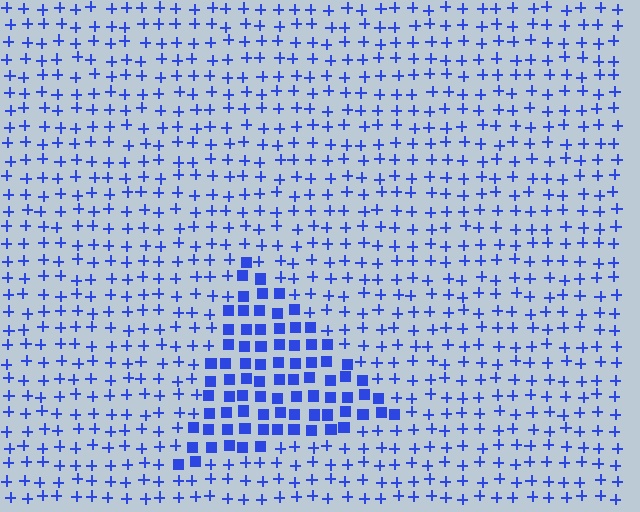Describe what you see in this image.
The image is filled with small blue elements arranged in a uniform grid. A triangle-shaped region contains squares, while the surrounding area contains plus signs. The boundary is defined purely by the change in element shape.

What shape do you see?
I see a triangle.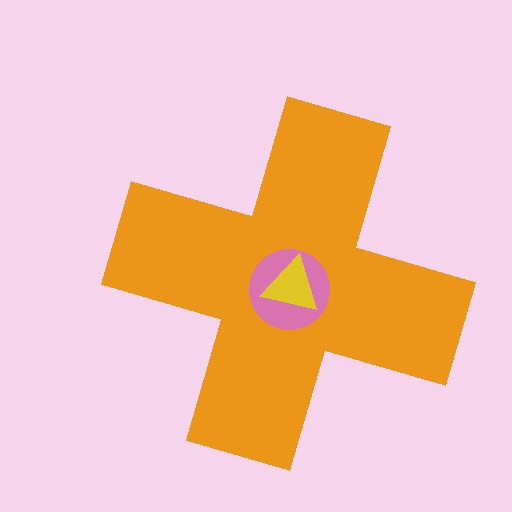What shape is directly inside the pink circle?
The yellow triangle.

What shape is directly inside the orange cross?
The pink circle.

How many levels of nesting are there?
3.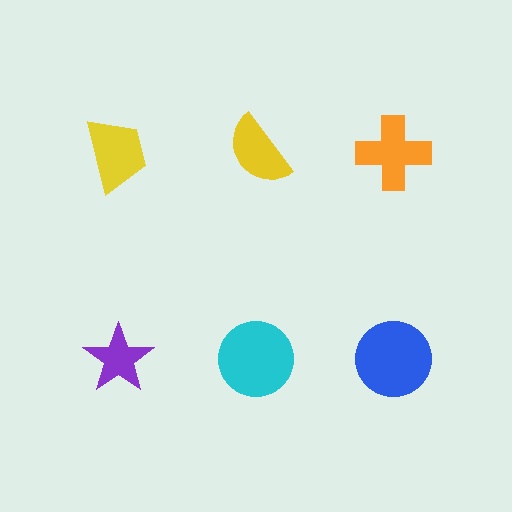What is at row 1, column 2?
A yellow semicircle.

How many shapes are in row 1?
3 shapes.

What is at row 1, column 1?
A yellow trapezoid.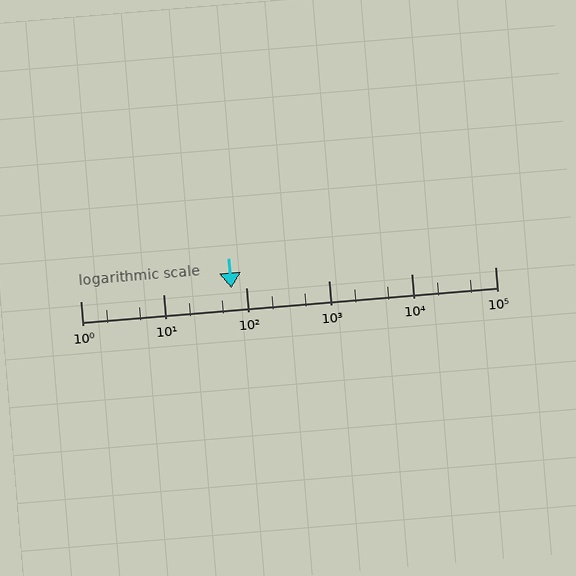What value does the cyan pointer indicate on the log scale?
The pointer indicates approximately 66.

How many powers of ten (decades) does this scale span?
The scale spans 5 decades, from 1 to 100000.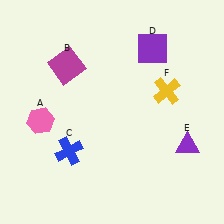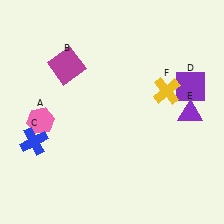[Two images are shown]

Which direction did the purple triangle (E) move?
The purple triangle (E) moved up.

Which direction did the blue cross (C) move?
The blue cross (C) moved left.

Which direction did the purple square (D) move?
The purple square (D) moved down.